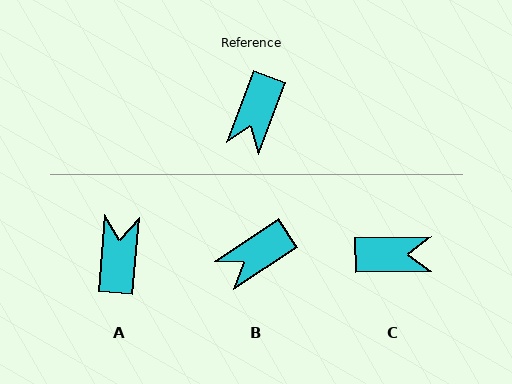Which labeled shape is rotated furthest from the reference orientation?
A, about 164 degrees away.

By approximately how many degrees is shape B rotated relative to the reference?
Approximately 36 degrees clockwise.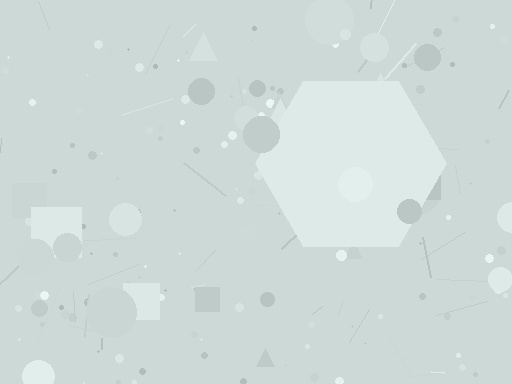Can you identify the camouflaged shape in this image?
The camouflaged shape is a hexagon.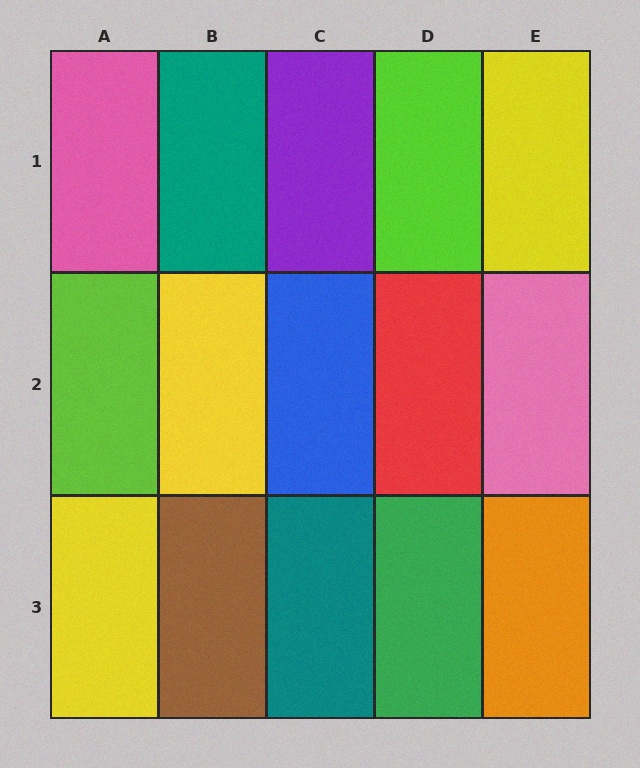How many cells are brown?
1 cell is brown.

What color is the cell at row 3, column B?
Brown.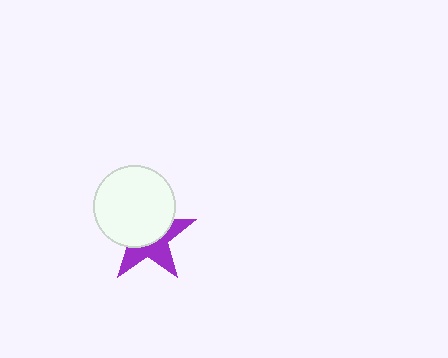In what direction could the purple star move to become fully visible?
The purple star could move toward the lower-right. That would shift it out from behind the white circle entirely.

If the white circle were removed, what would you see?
You would see the complete purple star.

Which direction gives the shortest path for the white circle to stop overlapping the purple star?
Moving toward the upper-left gives the shortest separation.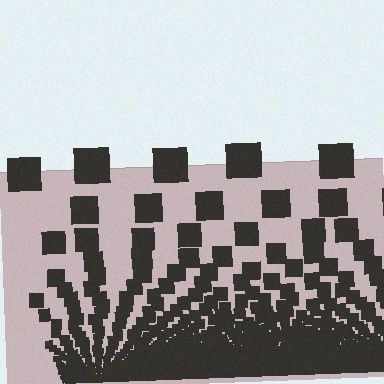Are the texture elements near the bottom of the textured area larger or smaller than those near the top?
Smaller. The gradient is inverted — elements near the bottom are smaller and denser.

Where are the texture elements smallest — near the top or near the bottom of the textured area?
Near the bottom.